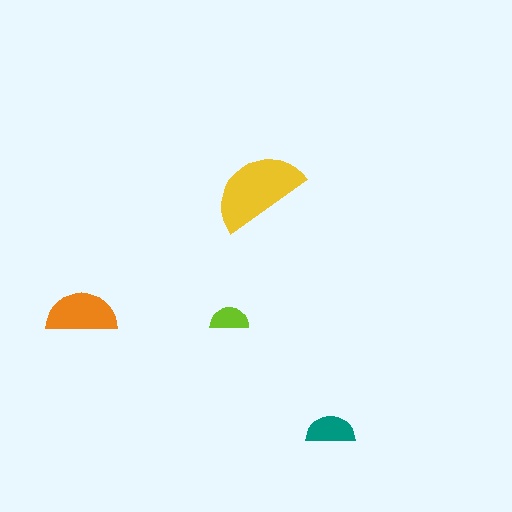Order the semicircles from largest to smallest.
the yellow one, the orange one, the teal one, the lime one.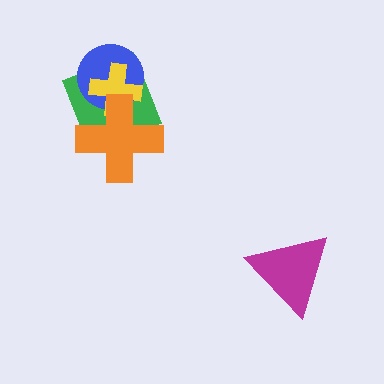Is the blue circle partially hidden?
Yes, it is partially covered by another shape.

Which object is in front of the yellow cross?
The orange cross is in front of the yellow cross.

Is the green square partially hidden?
Yes, it is partially covered by another shape.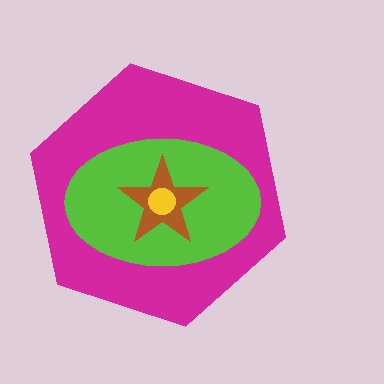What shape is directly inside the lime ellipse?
The brown star.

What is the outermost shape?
The magenta hexagon.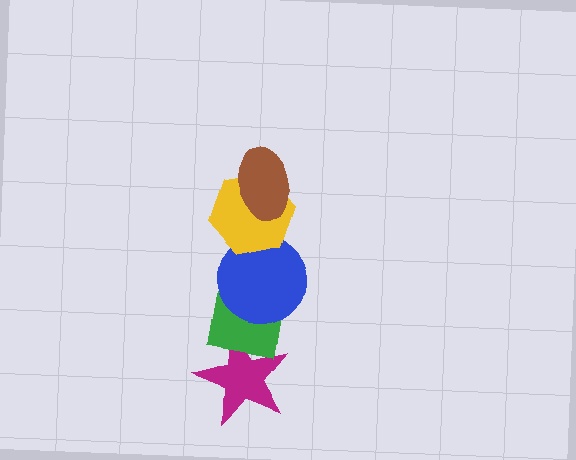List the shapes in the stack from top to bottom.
From top to bottom: the brown ellipse, the yellow hexagon, the blue circle, the green square, the magenta star.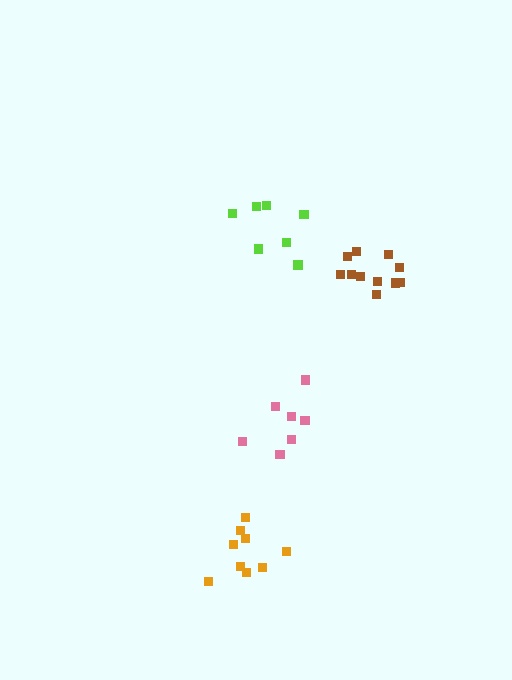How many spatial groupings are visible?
There are 4 spatial groupings.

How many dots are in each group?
Group 1: 9 dots, Group 2: 7 dots, Group 3: 11 dots, Group 4: 7 dots (34 total).